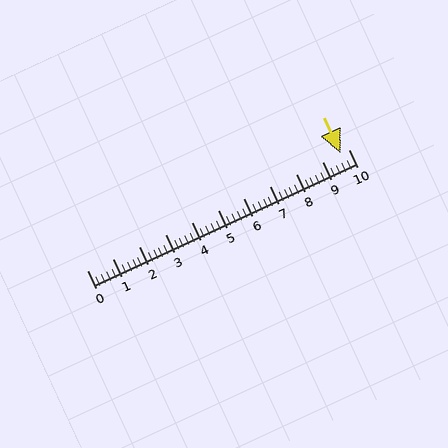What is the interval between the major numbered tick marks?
The major tick marks are spaced 1 units apart.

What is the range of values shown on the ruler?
The ruler shows values from 0 to 10.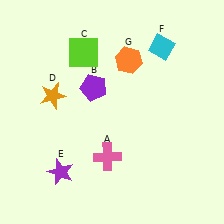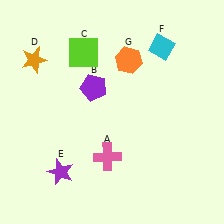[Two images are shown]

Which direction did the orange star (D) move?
The orange star (D) moved up.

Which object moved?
The orange star (D) moved up.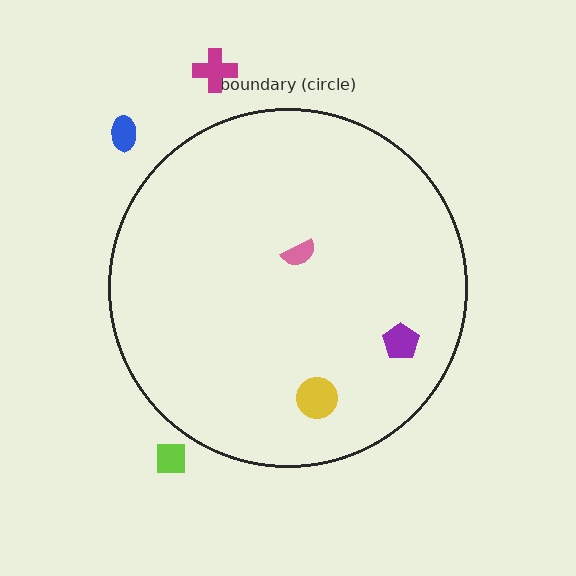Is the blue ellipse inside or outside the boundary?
Outside.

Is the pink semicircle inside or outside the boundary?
Inside.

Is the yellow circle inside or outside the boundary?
Inside.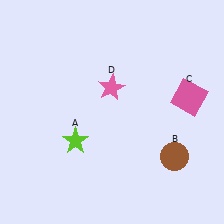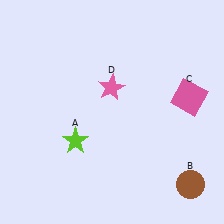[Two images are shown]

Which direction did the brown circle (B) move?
The brown circle (B) moved down.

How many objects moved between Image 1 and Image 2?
1 object moved between the two images.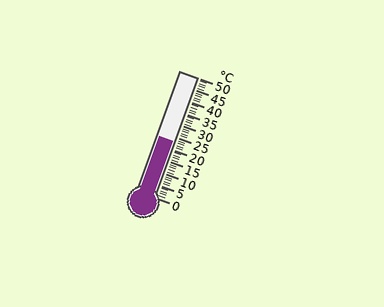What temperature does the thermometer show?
The thermometer shows approximately 23°C.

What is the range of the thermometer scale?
The thermometer scale ranges from 0°C to 50°C.